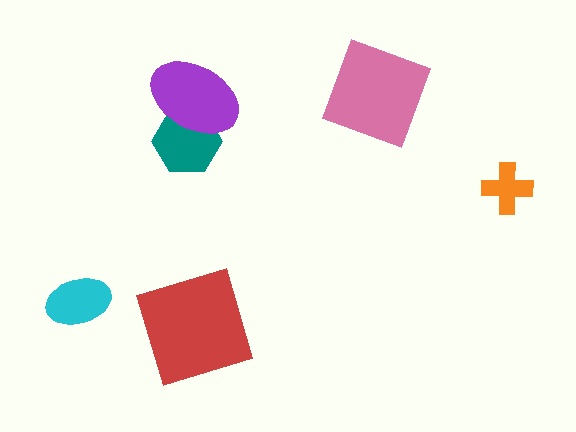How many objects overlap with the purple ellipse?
1 object overlaps with the purple ellipse.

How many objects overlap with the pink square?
0 objects overlap with the pink square.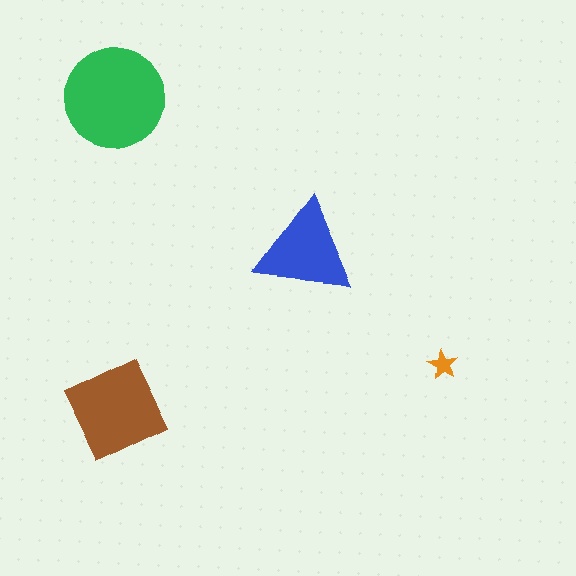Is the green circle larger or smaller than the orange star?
Larger.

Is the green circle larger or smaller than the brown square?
Larger.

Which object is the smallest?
The orange star.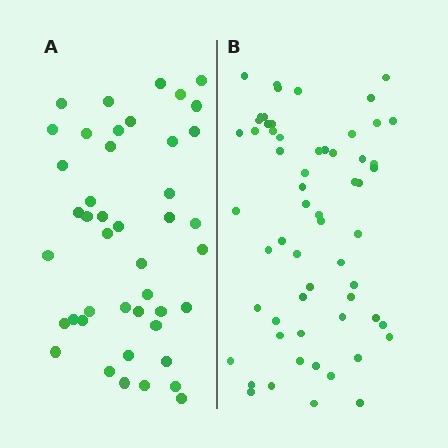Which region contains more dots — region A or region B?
Region B (the right region) has more dots.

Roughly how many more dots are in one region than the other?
Region B has approximately 15 more dots than region A.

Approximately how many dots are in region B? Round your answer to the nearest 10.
About 60 dots.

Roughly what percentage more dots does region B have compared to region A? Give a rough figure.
About 35% more.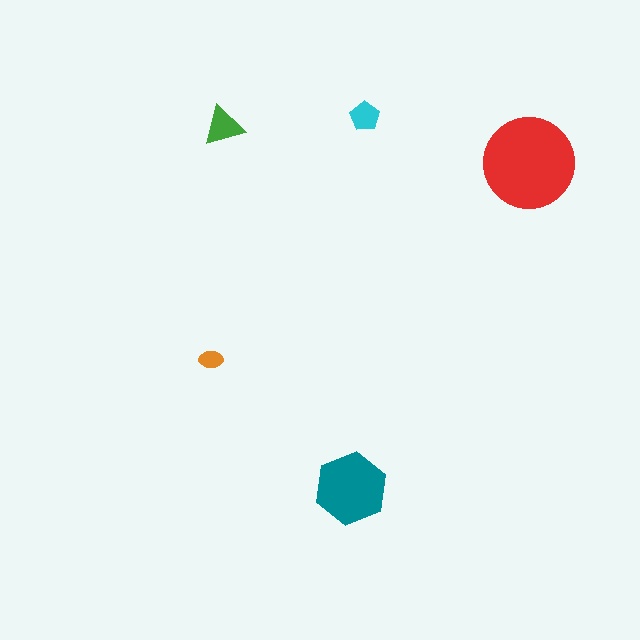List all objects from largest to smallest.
The red circle, the teal hexagon, the green triangle, the cyan pentagon, the orange ellipse.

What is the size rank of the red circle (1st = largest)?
1st.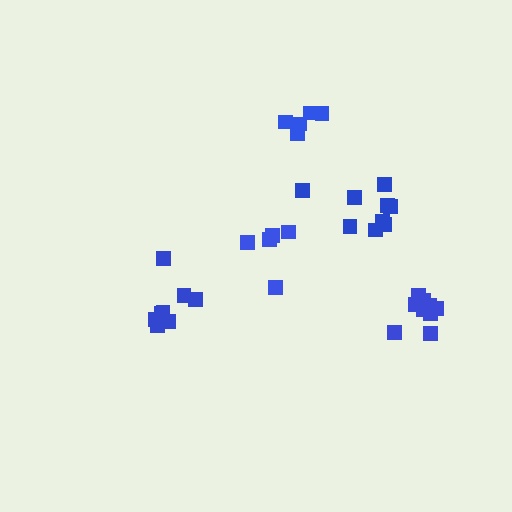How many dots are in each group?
Group 1: 11 dots, Group 2: 8 dots, Group 3: 5 dots, Group 4: 5 dots, Group 5: 9 dots (38 total).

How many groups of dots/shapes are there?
There are 5 groups.